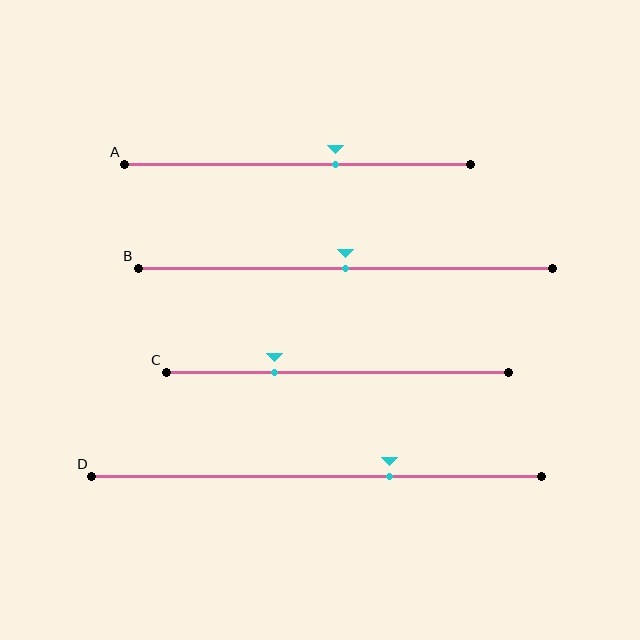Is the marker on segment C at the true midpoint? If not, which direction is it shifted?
No, the marker on segment C is shifted to the left by about 18% of the segment length.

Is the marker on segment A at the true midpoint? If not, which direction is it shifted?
No, the marker on segment A is shifted to the right by about 11% of the segment length.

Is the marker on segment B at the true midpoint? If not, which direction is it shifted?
Yes, the marker on segment B is at the true midpoint.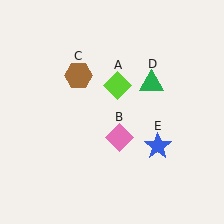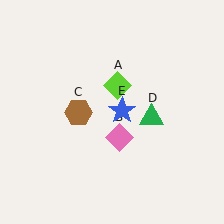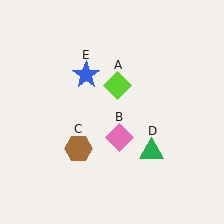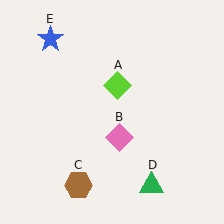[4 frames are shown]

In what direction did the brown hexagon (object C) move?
The brown hexagon (object C) moved down.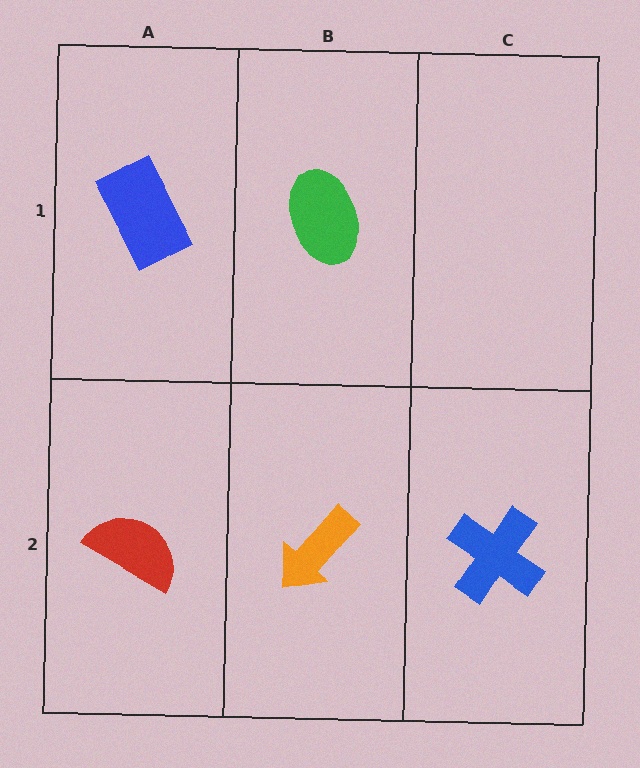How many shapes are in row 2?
3 shapes.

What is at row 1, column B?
A green ellipse.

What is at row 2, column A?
A red semicircle.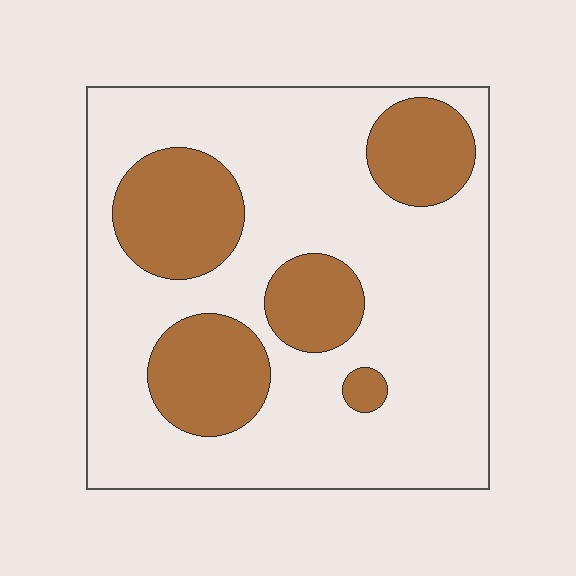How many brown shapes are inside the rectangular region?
5.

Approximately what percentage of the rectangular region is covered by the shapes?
Approximately 30%.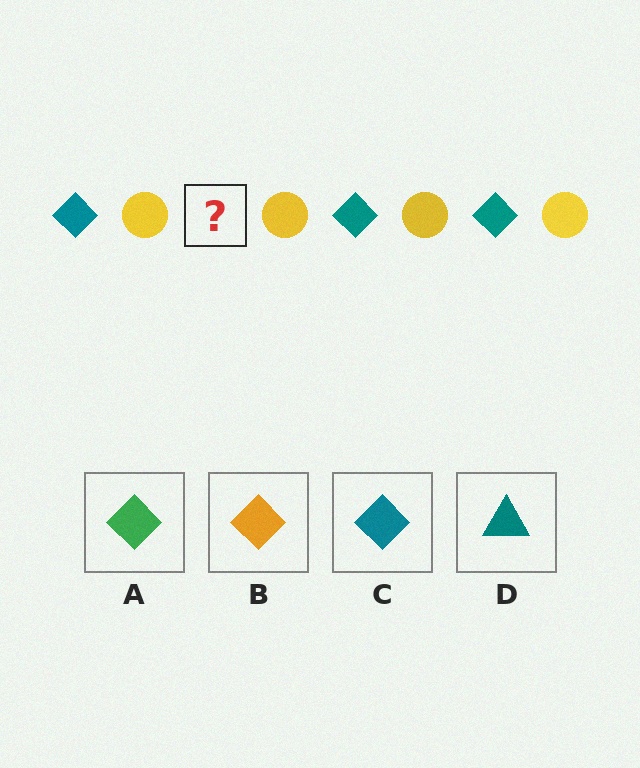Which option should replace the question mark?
Option C.